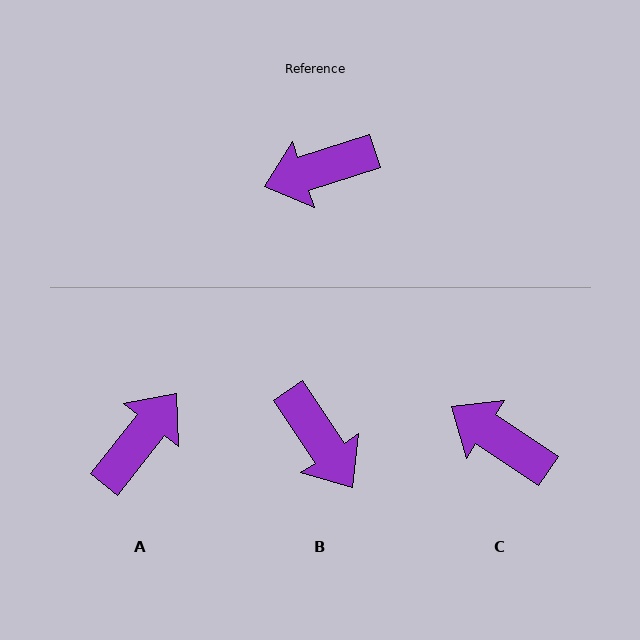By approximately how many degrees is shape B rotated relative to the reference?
Approximately 106 degrees counter-clockwise.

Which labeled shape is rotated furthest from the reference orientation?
A, about 146 degrees away.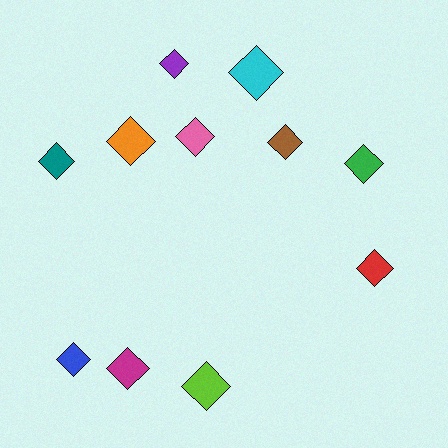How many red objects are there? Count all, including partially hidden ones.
There is 1 red object.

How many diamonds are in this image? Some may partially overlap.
There are 11 diamonds.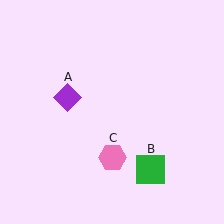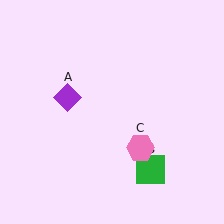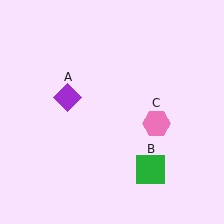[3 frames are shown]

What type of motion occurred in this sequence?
The pink hexagon (object C) rotated counterclockwise around the center of the scene.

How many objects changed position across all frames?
1 object changed position: pink hexagon (object C).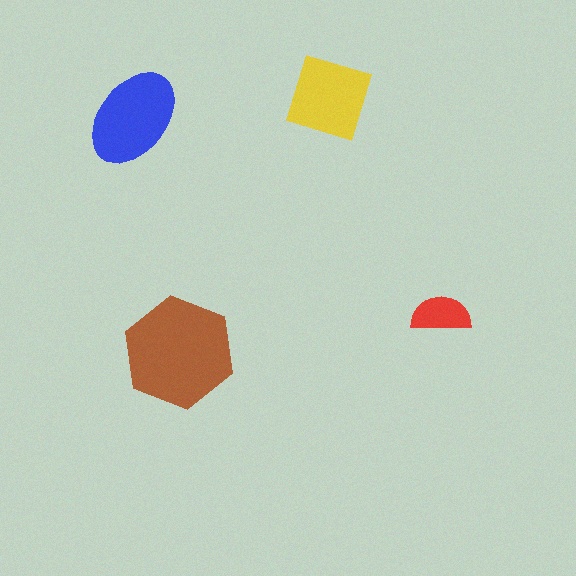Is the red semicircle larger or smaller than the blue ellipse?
Smaller.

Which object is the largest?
The brown hexagon.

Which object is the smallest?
The red semicircle.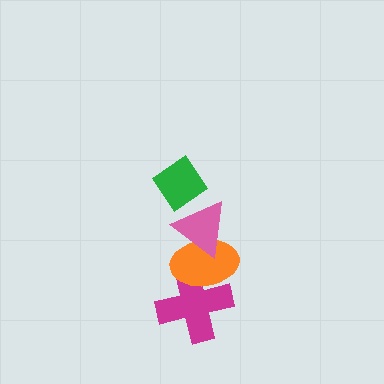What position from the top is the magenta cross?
The magenta cross is 4th from the top.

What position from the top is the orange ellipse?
The orange ellipse is 3rd from the top.